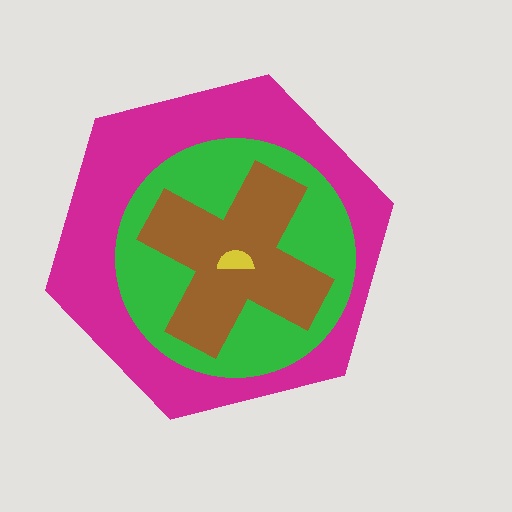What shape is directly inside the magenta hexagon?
The green circle.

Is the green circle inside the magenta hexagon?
Yes.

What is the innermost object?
The yellow semicircle.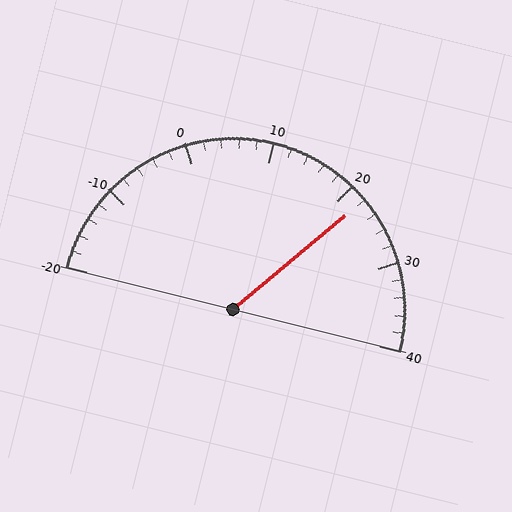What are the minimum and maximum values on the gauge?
The gauge ranges from -20 to 40.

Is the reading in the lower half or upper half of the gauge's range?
The reading is in the upper half of the range (-20 to 40).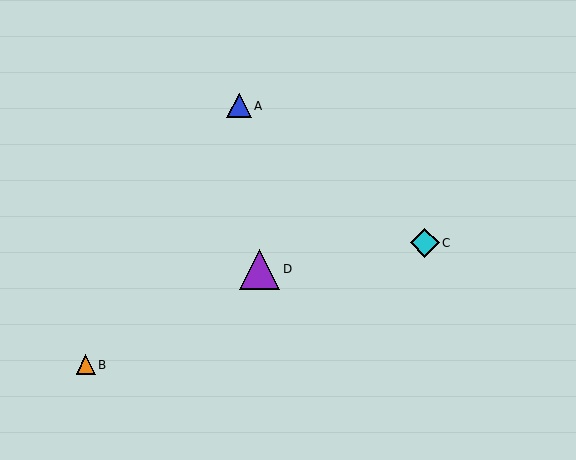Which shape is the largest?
The purple triangle (labeled D) is the largest.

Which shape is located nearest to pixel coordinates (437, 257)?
The cyan diamond (labeled C) at (425, 243) is nearest to that location.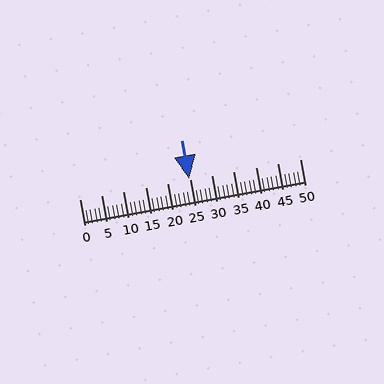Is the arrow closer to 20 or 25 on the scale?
The arrow is closer to 25.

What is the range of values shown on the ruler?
The ruler shows values from 0 to 50.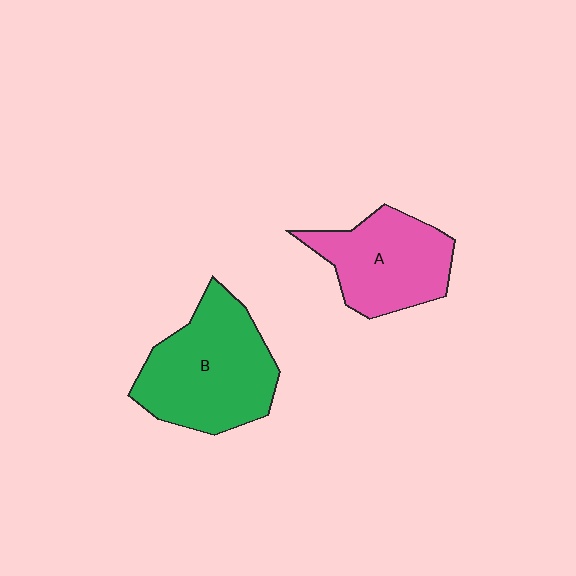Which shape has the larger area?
Shape B (green).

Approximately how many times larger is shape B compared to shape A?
Approximately 1.3 times.